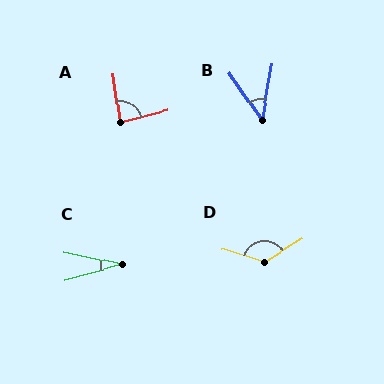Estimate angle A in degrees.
Approximately 85 degrees.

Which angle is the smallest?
C, at approximately 27 degrees.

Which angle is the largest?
D, at approximately 131 degrees.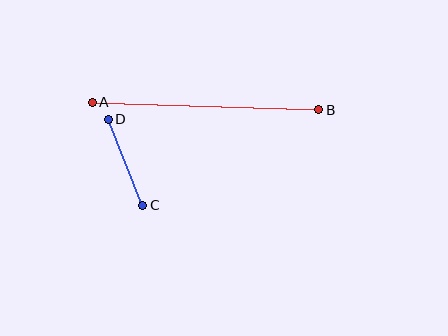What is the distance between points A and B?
The distance is approximately 226 pixels.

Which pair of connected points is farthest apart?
Points A and B are farthest apart.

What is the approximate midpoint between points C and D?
The midpoint is at approximately (126, 162) pixels.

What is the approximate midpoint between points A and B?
The midpoint is at approximately (205, 106) pixels.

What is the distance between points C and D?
The distance is approximately 93 pixels.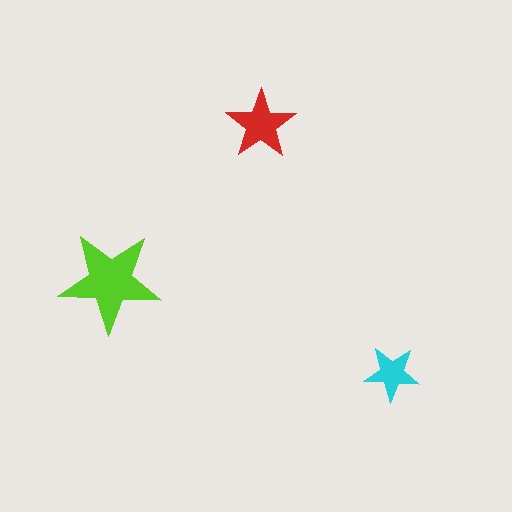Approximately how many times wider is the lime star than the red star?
About 1.5 times wider.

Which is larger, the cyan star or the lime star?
The lime one.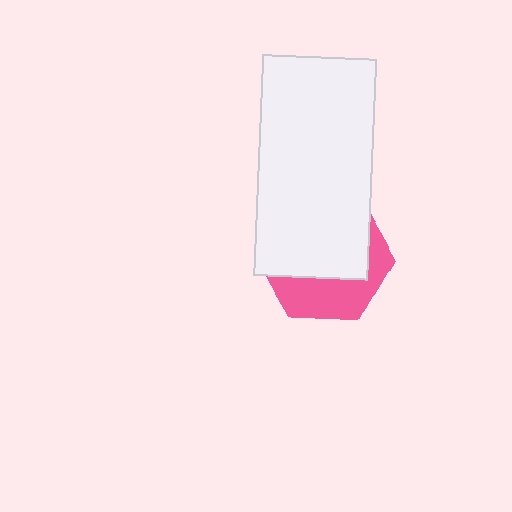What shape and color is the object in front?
The object in front is a white rectangle.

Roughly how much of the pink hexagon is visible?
A small part of it is visible (roughly 37%).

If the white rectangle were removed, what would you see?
You would see the complete pink hexagon.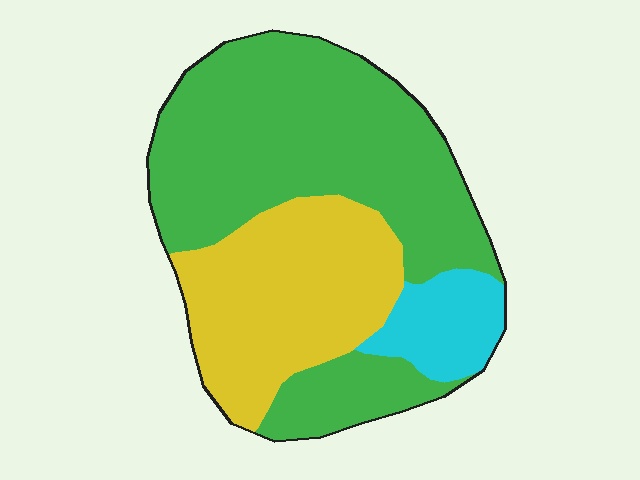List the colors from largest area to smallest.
From largest to smallest: green, yellow, cyan.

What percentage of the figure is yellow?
Yellow takes up about one third (1/3) of the figure.